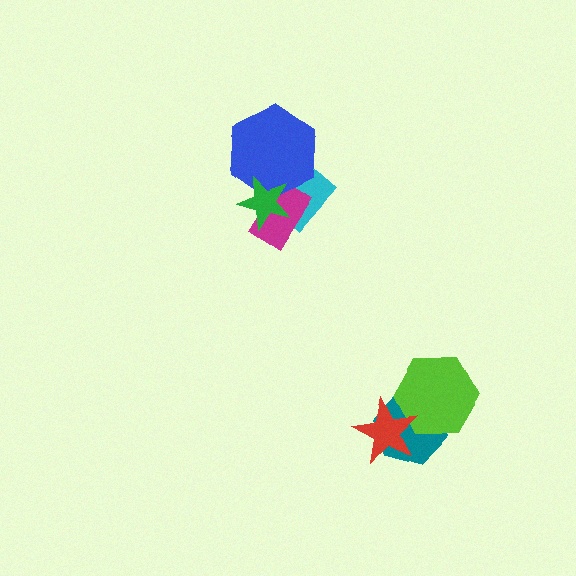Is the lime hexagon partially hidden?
Yes, it is partially covered by another shape.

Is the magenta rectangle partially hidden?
Yes, it is partially covered by another shape.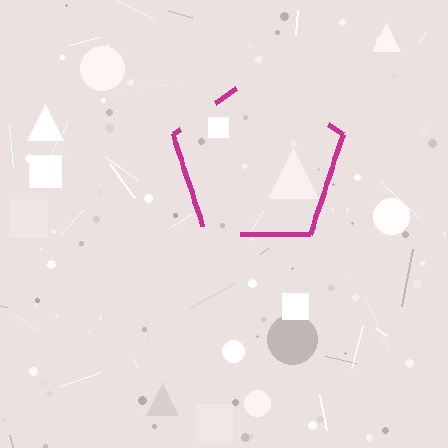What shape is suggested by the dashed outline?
The dashed outline suggests a pentagon.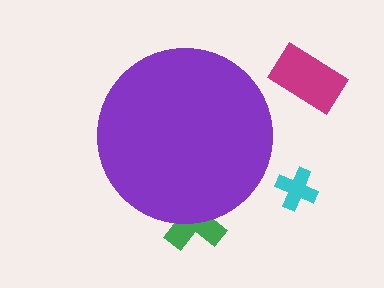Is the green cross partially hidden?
Yes, the green cross is partially hidden behind the purple circle.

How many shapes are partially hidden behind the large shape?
1 shape is partially hidden.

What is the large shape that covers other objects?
A purple circle.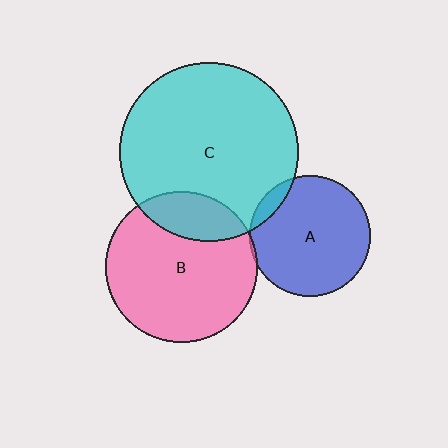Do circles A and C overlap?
Yes.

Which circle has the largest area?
Circle C (cyan).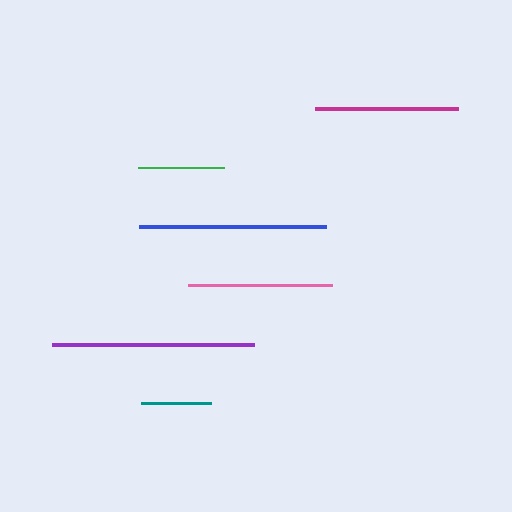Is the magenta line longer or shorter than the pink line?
The pink line is longer than the magenta line.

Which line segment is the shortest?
The teal line is the shortest at approximately 70 pixels.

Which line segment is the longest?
The purple line is the longest at approximately 202 pixels.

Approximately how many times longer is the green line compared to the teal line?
The green line is approximately 1.2 times the length of the teal line.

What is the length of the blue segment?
The blue segment is approximately 186 pixels long.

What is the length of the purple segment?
The purple segment is approximately 202 pixels long.